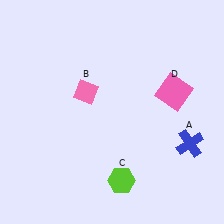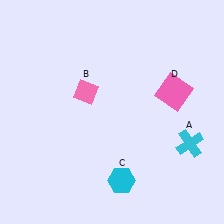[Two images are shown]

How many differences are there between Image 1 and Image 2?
There are 2 differences between the two images.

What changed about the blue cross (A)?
In Image 1, A is blue. In Image 2, it changed to cyan.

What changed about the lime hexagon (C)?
In Image 1, C is lime. In Image 2, it changed to cyan.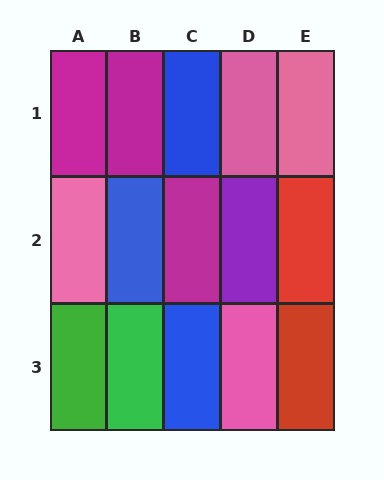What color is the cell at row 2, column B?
Blue.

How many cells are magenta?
3 cells are magenta.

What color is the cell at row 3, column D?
Pink.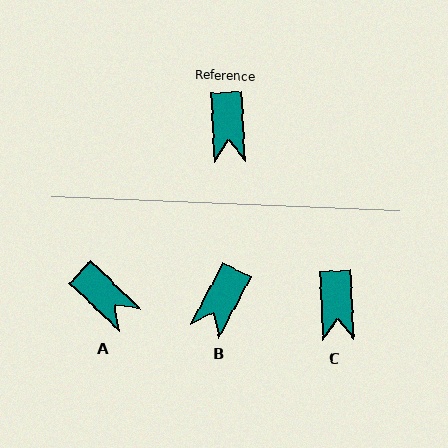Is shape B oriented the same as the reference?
No, it is off by about 30 degrees.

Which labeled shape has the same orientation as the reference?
C.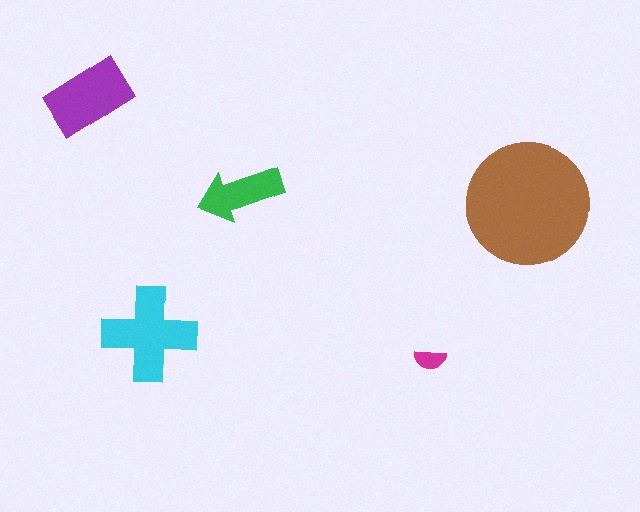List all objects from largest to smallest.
The brown circle, the cyan cross, the purple rectangle, the green arrow, the magenta semicircle.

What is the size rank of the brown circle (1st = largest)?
1st.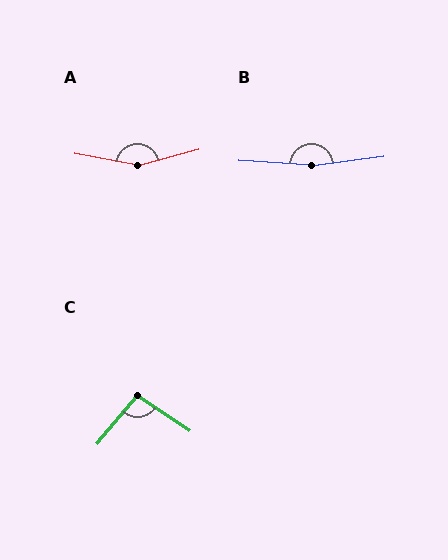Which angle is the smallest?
C, at approximately 96 degrees.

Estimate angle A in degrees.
Approximately 155 degrees.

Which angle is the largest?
B, at approximately 169 degrees.